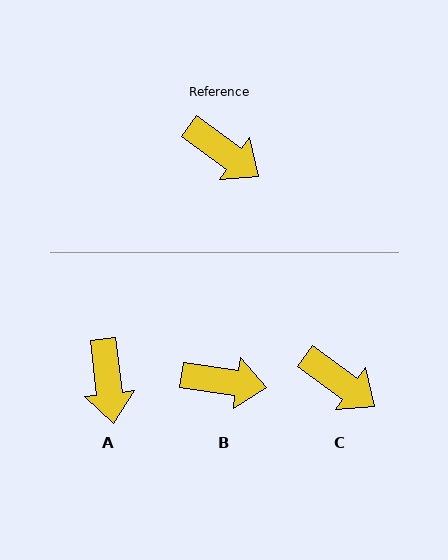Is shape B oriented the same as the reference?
No, it is off by about 28 degrees.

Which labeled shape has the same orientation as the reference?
C.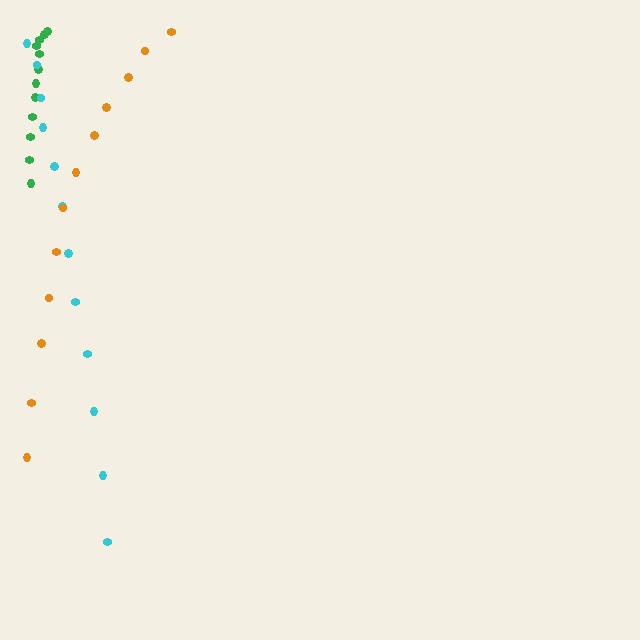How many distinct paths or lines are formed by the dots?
There are 3 distinct paths.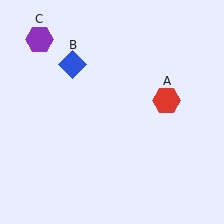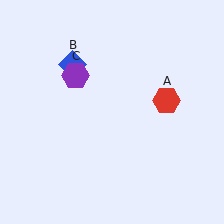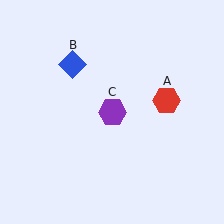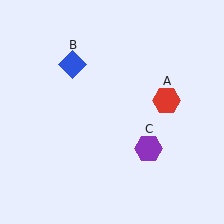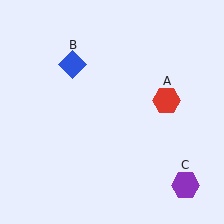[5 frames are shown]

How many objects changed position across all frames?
1 object changed position: purple hexagon (object C).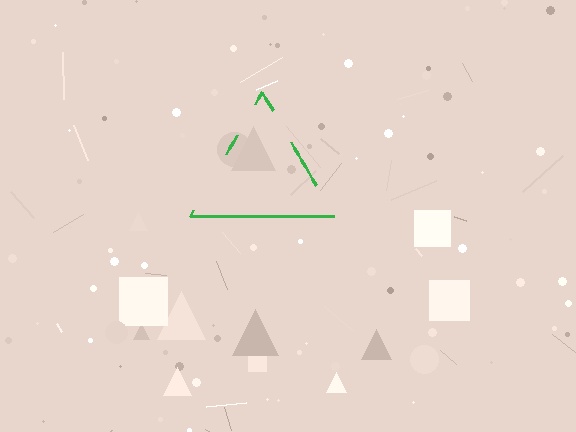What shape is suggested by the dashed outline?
The dashed outline suggests a triangle.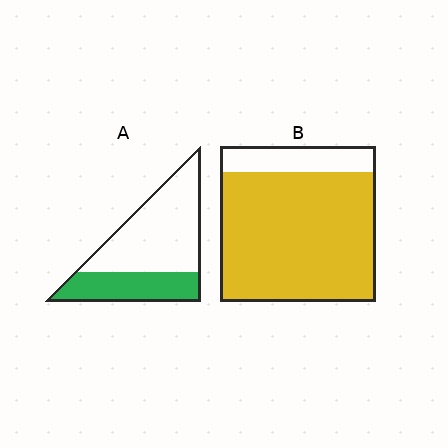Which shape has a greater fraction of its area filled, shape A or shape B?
Shape B.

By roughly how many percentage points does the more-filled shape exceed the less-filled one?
By roughly 50 percentage points (B over A).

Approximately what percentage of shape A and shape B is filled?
A is approximately 35% and B is approximately 85%.